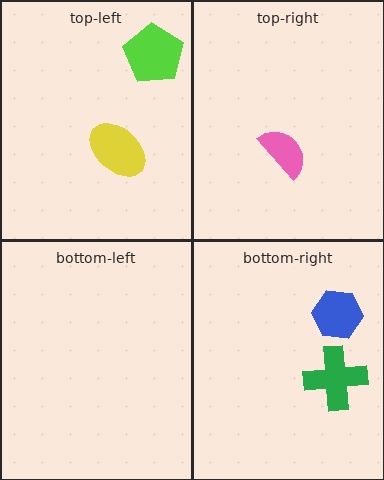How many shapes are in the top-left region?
2.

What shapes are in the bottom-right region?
The blue hexagon, the green cross.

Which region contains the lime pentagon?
The top-left region.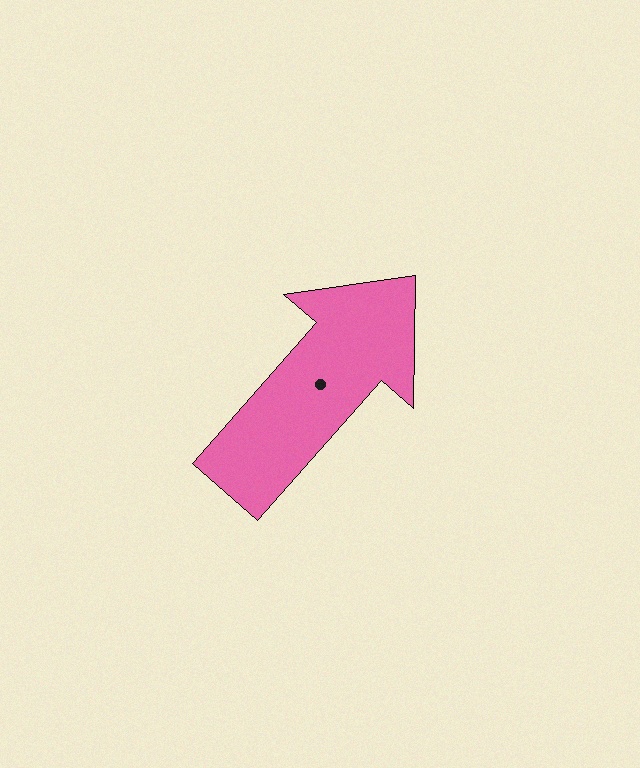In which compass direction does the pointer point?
Northeast.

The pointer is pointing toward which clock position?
Roughly 1 o'clock.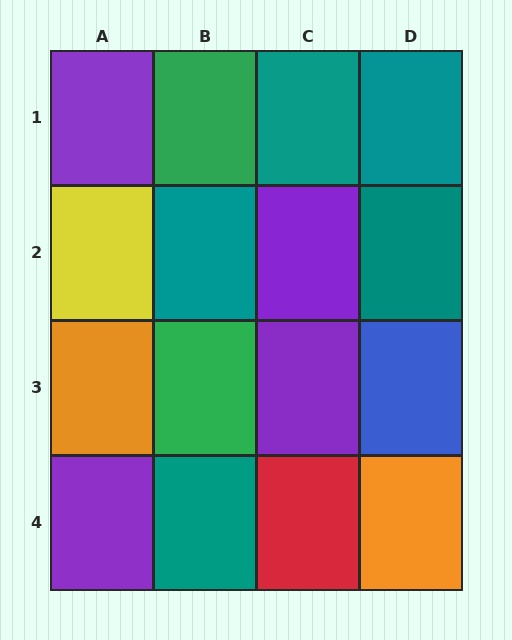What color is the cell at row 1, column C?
Teal.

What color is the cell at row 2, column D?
Teal.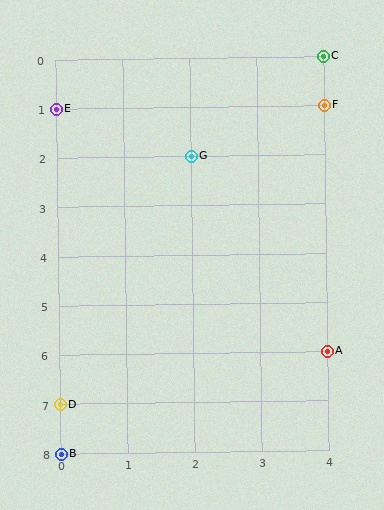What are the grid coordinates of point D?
Point D is at grid coordinates (0, 7).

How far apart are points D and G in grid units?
Points D and G are 2 columns and 5 rows apart (about 5.4 grid units diagonally).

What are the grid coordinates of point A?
Point A is at grid coordinates (4, 6).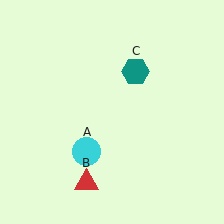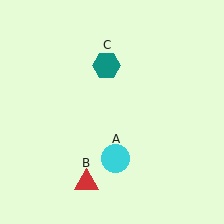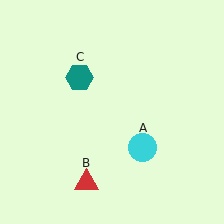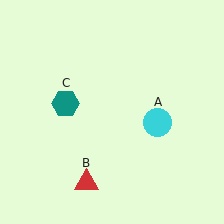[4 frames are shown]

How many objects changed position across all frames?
2 objects changed position: cyan circle (object A), teal hexagon (object C).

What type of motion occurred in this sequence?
The cyan circle (object A), teal hexagon (object C) rotated counterclockwise around the center of the scene.